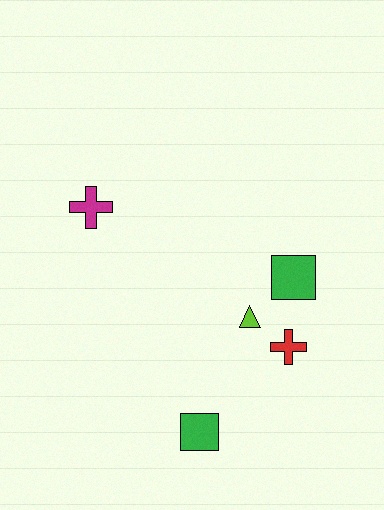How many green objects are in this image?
There are 2 green objects.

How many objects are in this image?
There are 5 objects.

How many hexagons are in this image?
There are no hexagons.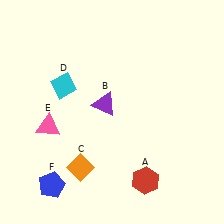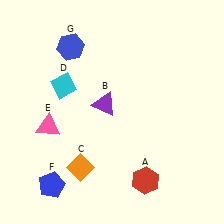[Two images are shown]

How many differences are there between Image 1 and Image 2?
There is 1 difference between the two images.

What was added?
A blue hexagon (G) was added in Image 2.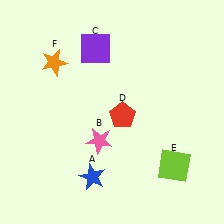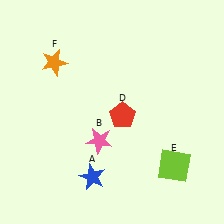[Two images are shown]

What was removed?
The purple square (C) was removed in Image 2.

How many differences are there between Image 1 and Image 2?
There is 1 difference between the two images.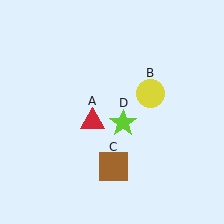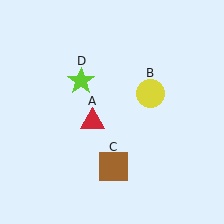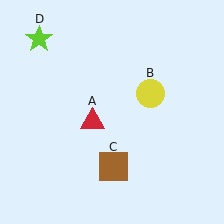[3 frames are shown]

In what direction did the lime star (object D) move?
The lime star (object D) moved up and to the left.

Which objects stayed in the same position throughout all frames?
Red triangle (object A) and yellow circle (object B) and brown square (object C) remained stationary.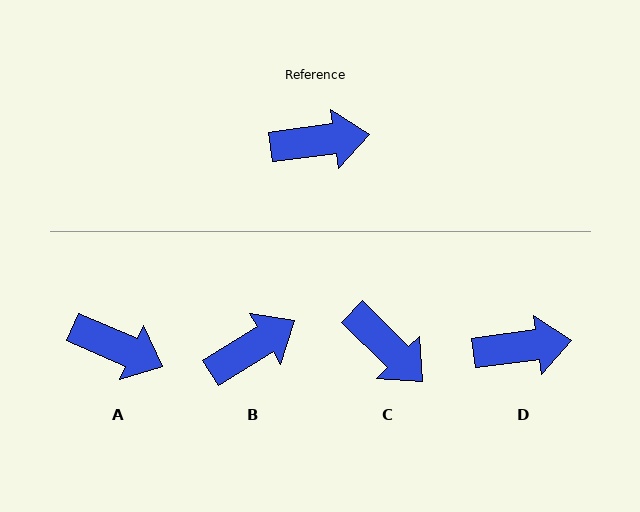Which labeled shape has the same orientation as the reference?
D.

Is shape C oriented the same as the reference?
No, it is off by about 52 degrees.